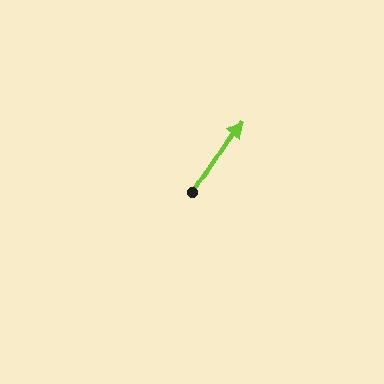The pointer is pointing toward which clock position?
Roughly 1 o'clock.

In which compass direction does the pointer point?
Northeast.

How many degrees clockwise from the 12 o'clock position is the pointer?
Approximately 33 degrees.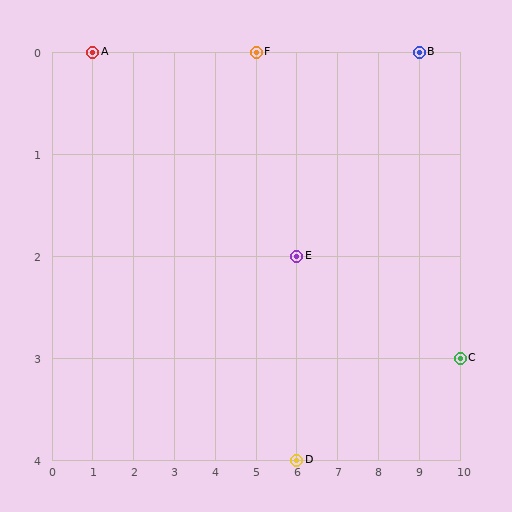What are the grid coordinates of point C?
Point C is at grid coordinates (10, 3).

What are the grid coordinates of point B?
Point B is at grid coordinates (9, 0).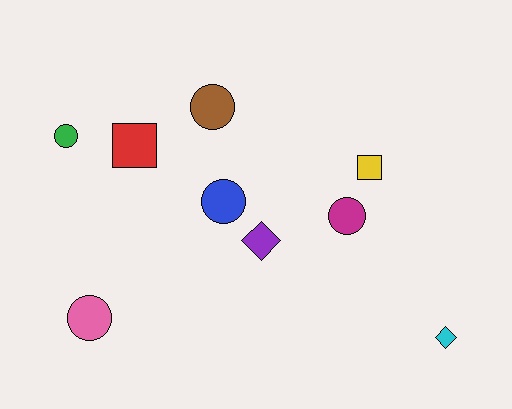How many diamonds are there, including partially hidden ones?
There are 2 diamonds.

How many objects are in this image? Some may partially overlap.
There are 9 objects.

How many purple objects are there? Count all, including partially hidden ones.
There is 1 purple object.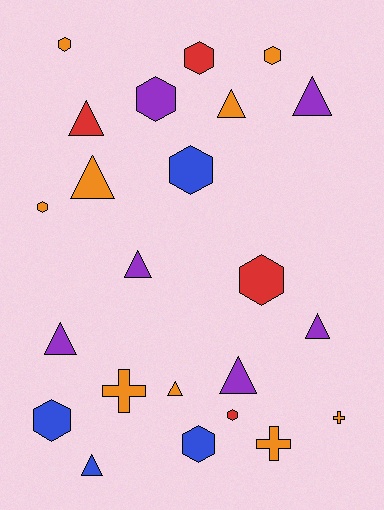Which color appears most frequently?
Orange, with 9 objects.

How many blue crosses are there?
There are no blue crosses.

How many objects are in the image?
There are 23 objects.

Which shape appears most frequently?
Triangle, with 10 objects.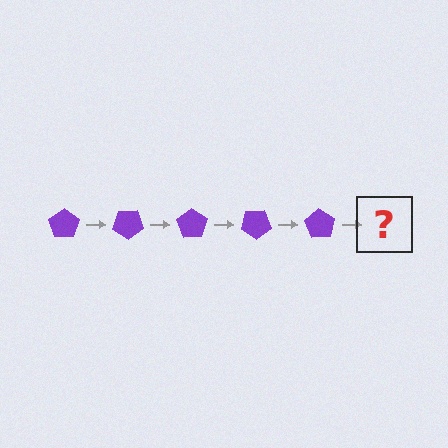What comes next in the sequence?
The next element should be a purple pentagon rotated 175 degrees.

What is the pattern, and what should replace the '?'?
The pattern is that the pentagon rotates 35 degrees each step. The '?' should be a purple pentagon rotated 175 degrees.